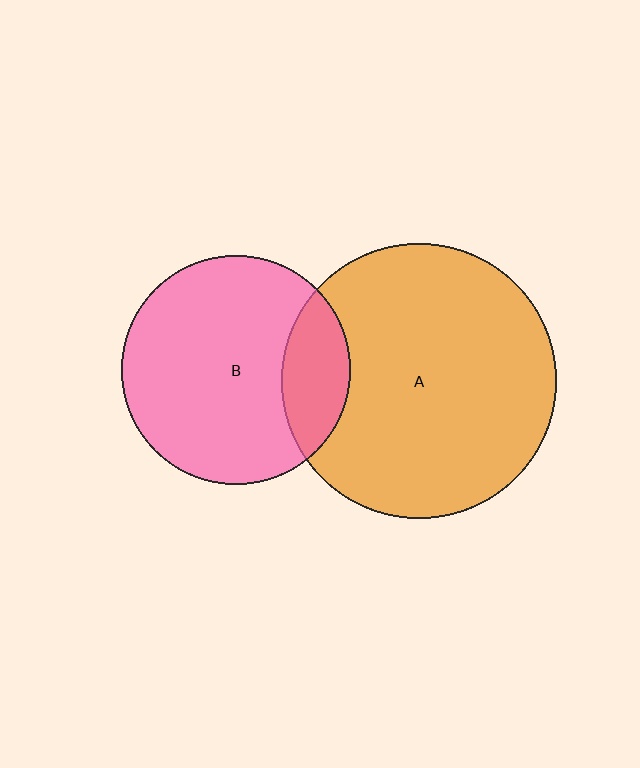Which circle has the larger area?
Circle A (orange).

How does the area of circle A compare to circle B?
Approximately 1.4 times.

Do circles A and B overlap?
Yes.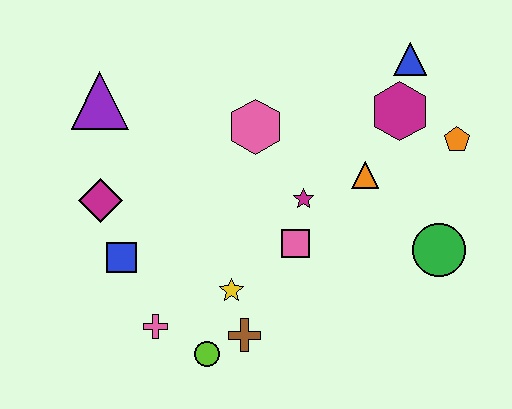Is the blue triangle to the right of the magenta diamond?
Yes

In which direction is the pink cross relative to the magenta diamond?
The pink cross is below the magenta diamond.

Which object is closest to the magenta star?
The pink square is closest to the magenta star.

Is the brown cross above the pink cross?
No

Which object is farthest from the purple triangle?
The green circle is farthest from the purple triangle.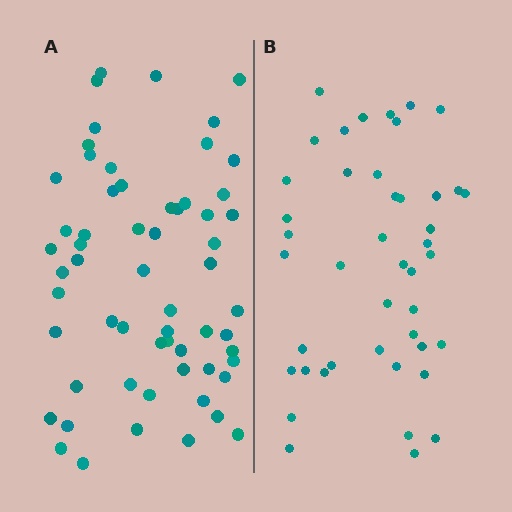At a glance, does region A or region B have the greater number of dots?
Region A (the left region) has more dots.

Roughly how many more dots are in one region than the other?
Region A has approximately 15 more dots than region B.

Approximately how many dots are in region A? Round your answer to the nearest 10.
About 60 dots.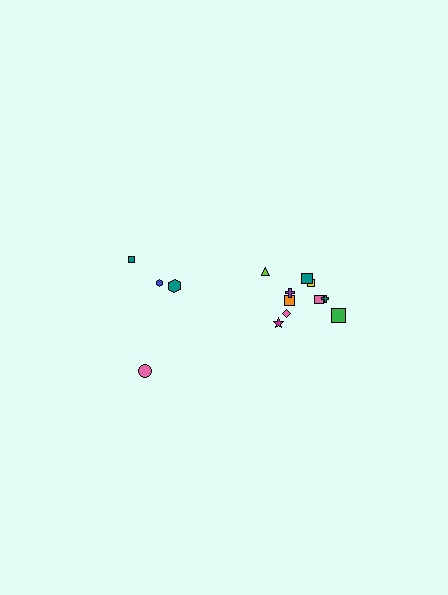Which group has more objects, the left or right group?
The right group.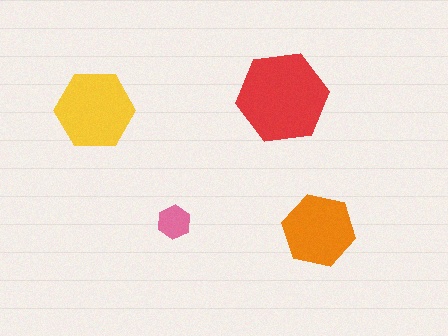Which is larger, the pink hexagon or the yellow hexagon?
The yellow one.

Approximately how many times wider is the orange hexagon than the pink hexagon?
About 2 times wider.